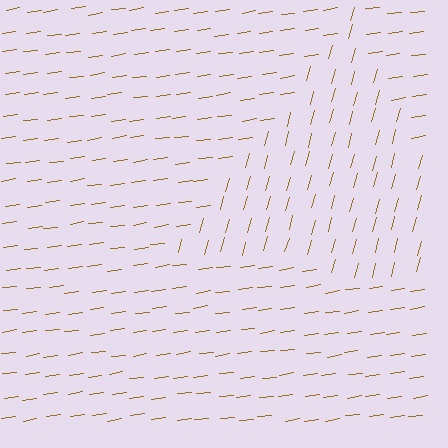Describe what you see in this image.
The image is filled with small brown line segments. A triangle region in the image has lines oriented differently from the surrounding lines, creating a visible texture boundary.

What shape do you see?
I see a triangle.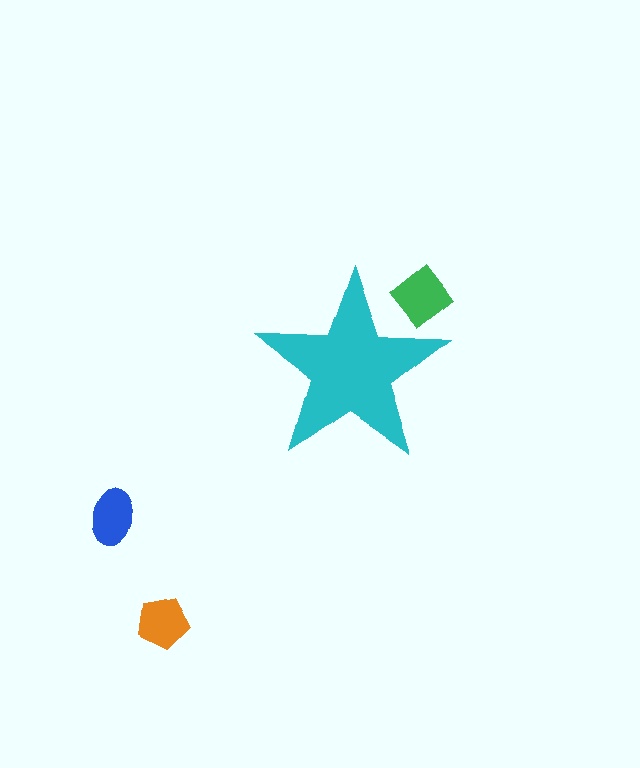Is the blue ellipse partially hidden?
No, the blue ellipse is fully visible.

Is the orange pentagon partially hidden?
No, the orange pentagon is fully visible.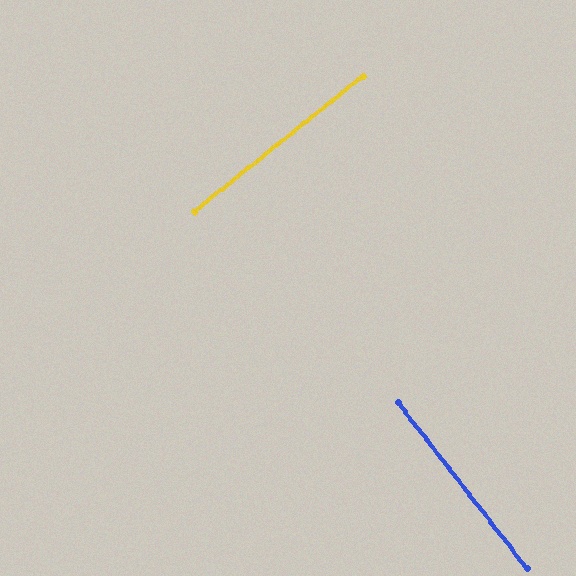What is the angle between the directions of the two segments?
Approximately 89 degrees.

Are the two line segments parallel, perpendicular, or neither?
Perpendicular — they meet at approximately 89°.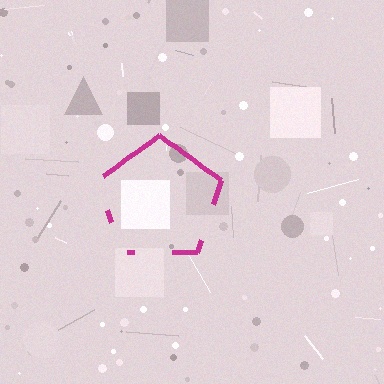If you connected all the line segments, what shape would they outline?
They would outline a pentagon.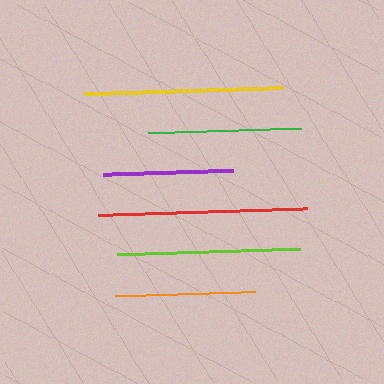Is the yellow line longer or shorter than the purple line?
The yellow line is longer than the purple line.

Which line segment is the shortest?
The purple line is the shortest at approximately 130 pixels.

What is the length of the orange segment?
The orange segment is approximately 140 pixels long.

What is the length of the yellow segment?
The yellow segment is approximately 199 pixels long.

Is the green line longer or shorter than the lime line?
The lime line is longer than the green line.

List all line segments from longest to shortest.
From longest to shortest: red, yellow, lime, green, orange, purple.